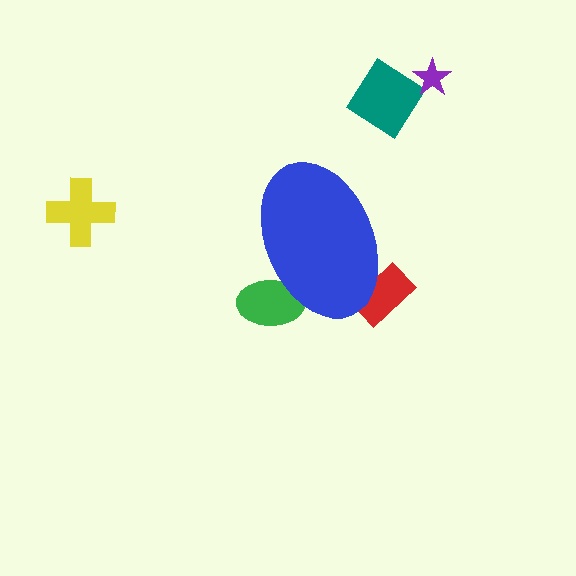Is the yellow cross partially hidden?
No, the yellow cross is fully visible.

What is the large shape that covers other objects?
A blue ellipse.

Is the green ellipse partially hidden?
Yes, the green ellipse is partially hidden behind the blue ellipse.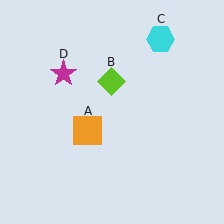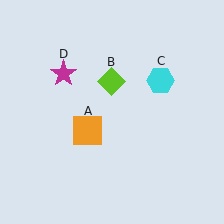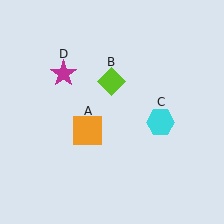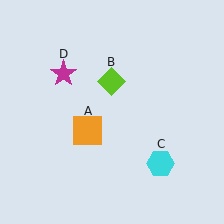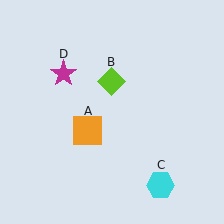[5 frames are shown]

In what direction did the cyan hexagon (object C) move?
The cyan hexagon (object C) moved down.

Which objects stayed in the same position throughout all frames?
Orange square (object A) and lime diamond (object B) and magenta star (object D) remained stationary.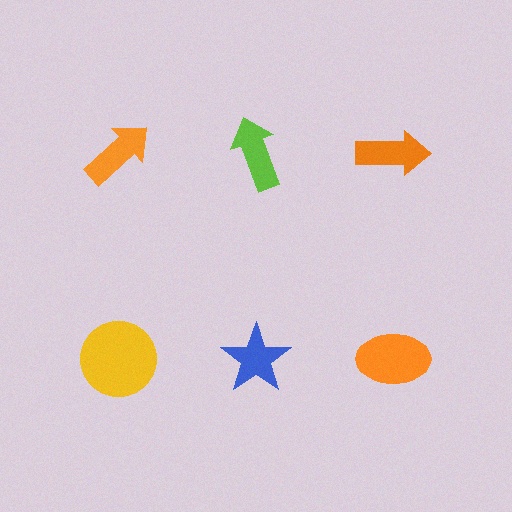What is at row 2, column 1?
A yellow circle.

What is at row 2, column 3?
An orange ellipse.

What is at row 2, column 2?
A blue star.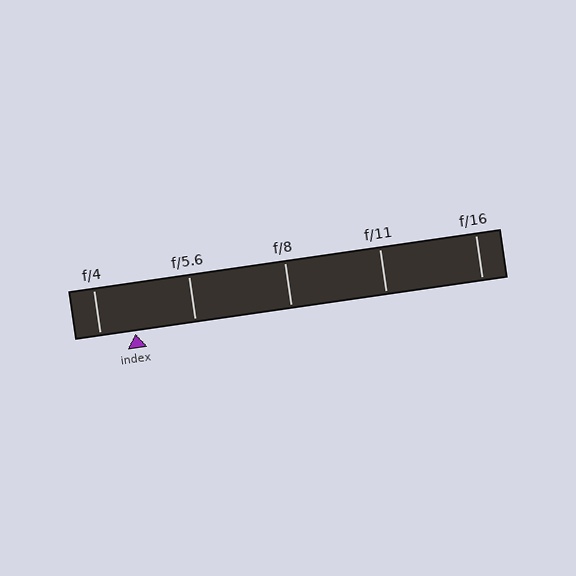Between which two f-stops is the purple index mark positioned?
The index mark is between f/4 and f/5.6.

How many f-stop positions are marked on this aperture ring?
There are 5 f-stop positions marked.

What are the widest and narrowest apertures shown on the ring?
The widest aperture shown is f/4 and the narrowest is f/16.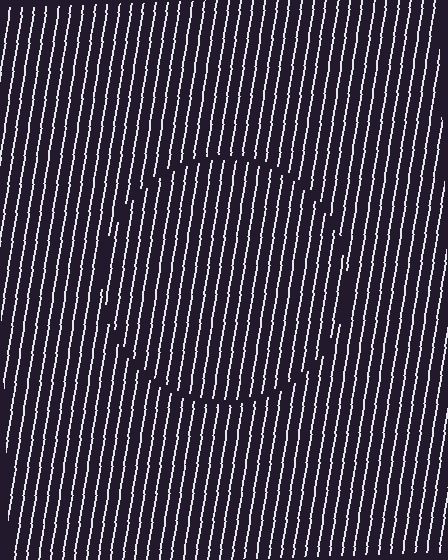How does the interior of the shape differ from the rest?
The interior of the shape contains the same grating, shifted by half a period — the contour is defined by the phase discontinuity where line-ends from the inner and outer gratings abut.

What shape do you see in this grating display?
An illusory circle. The interior of the shape contains the same grating, shifted by half a period — the contour is defined by the phase discontinuity where line-ends from the inner and outer gratings abut.